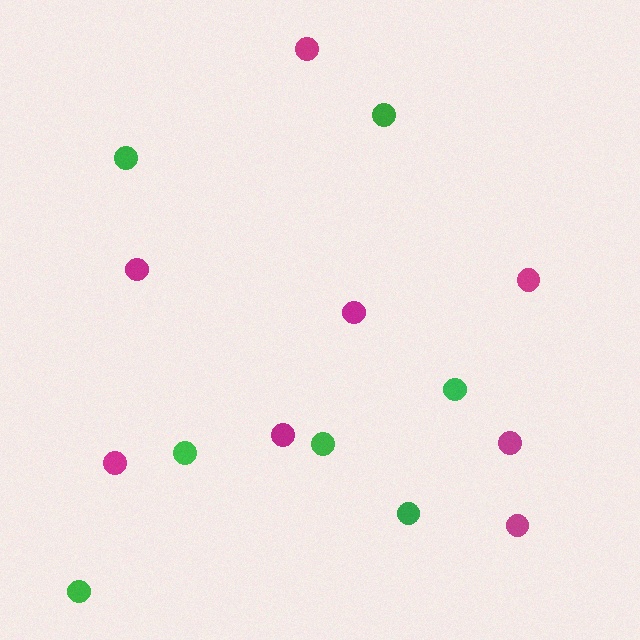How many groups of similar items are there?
There are 2 groups: one group of magenta circles (8) and one group of green circles (7).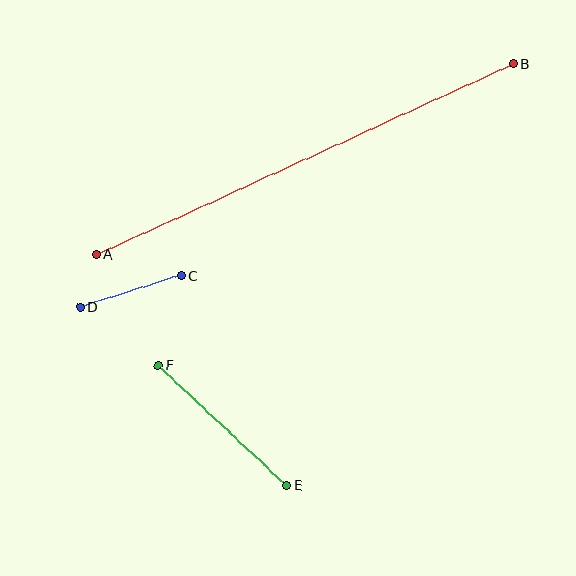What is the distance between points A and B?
The distance is approximately 459 pixels.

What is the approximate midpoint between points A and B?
The midpoint is at approximately (305, 159) pixels.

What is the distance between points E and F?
The distance is approximately 176 pixels.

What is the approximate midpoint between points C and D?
The midpoint is at approximately (131, 291) pixels.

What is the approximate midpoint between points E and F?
The midpoint is at approximately (222, 425) pixels.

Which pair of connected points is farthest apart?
Points A and B are farthest apart.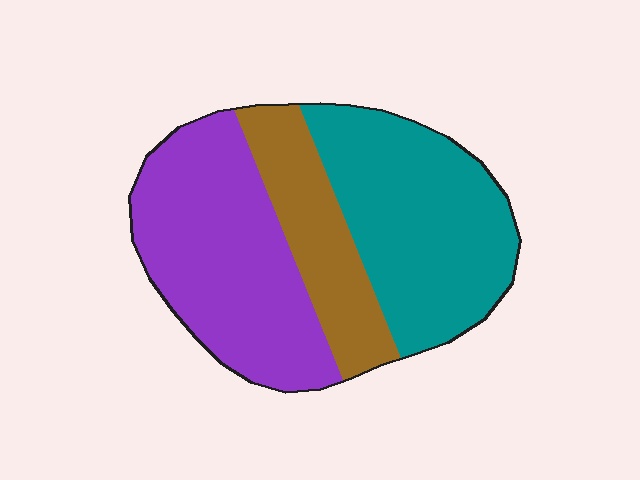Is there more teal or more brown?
Teal.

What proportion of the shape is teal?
Teal takes up about two fifths (2/5) of the shape.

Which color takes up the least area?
Brown, at roughly 20%.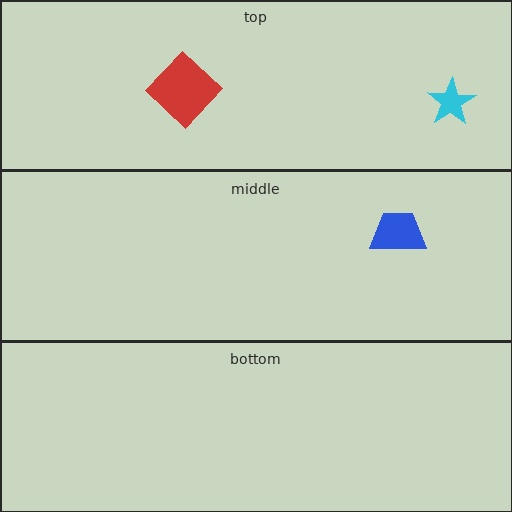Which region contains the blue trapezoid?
The middle region.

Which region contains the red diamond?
The top region.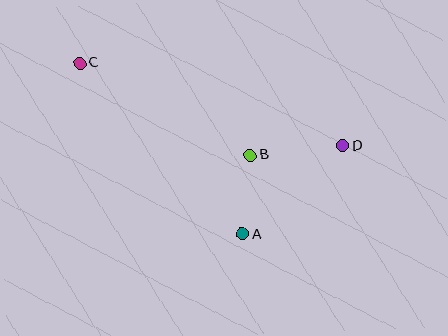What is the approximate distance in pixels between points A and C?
The distance between A and C is approximately 236 pixels.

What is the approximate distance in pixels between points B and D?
The distance between B and D is approximately 93 pixels.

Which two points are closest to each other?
Points A and B are closest to each other.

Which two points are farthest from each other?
Points C and D are farthest from each other.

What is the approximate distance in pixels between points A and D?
The distance between A and D is approximately 133 pixels.